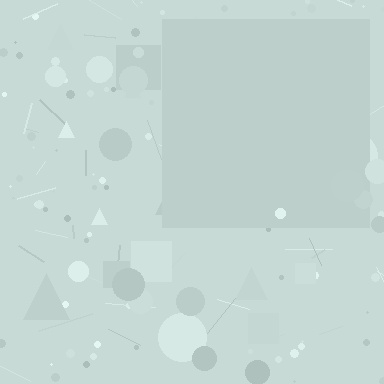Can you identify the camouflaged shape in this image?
The camouflaged shape is a square.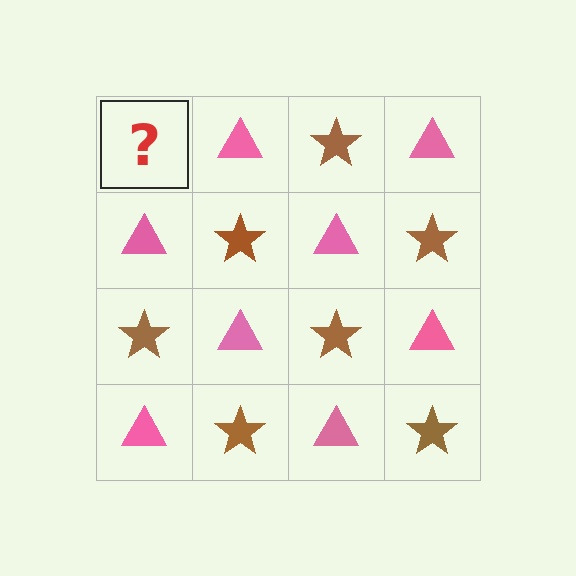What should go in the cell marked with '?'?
The missing cell should contain a brown star.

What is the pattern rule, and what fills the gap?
The rule is that it alternates brown star and pink triangle in a checkerboard pattern. The gap should be filled with a brown star.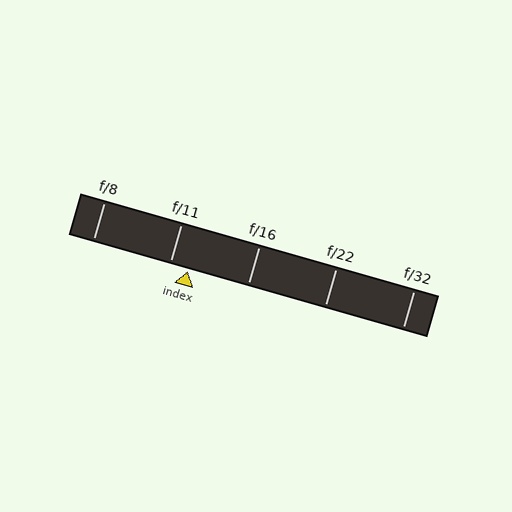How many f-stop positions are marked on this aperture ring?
There are 5 f-stop positions marked.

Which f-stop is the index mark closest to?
The index mark is closest to f/11.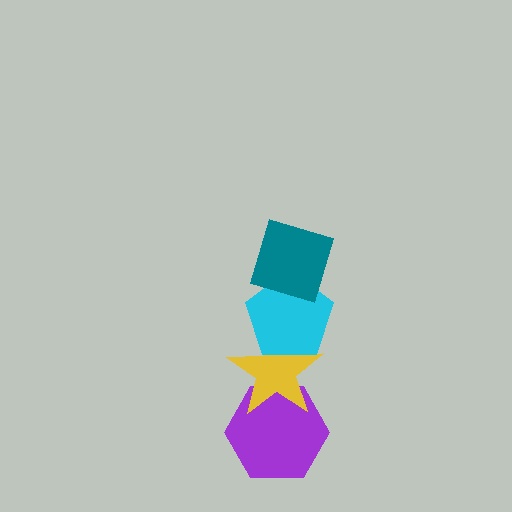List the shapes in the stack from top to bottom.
From top to bottom: the teal diamond, the cyan pentagon, the yellow star, the purple hexagon.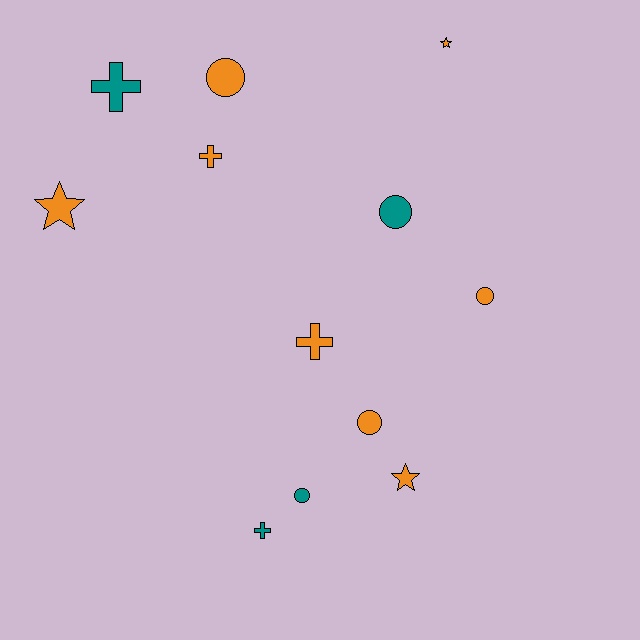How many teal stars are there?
There are no teal stars.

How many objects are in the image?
There are 12 objects.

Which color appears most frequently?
Orange, with 8 objects.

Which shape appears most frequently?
Circle, with 5 objects.